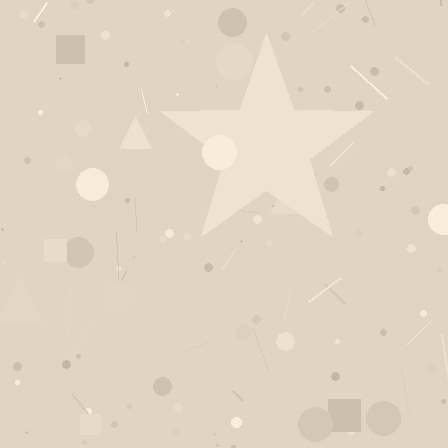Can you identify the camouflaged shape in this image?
The camouflaged shape is a star.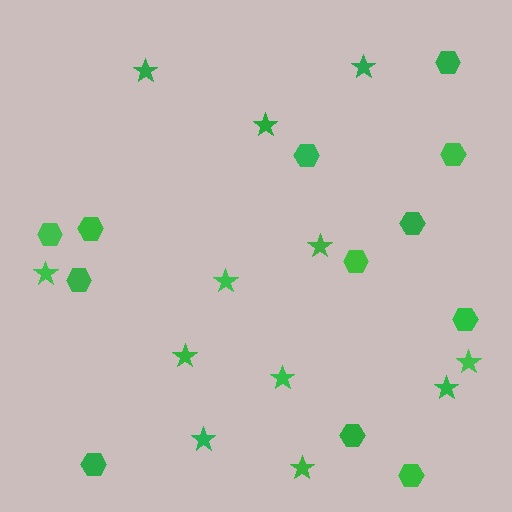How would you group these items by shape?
There are 2 groups: one group of stars (12) and one group of hexagons (12).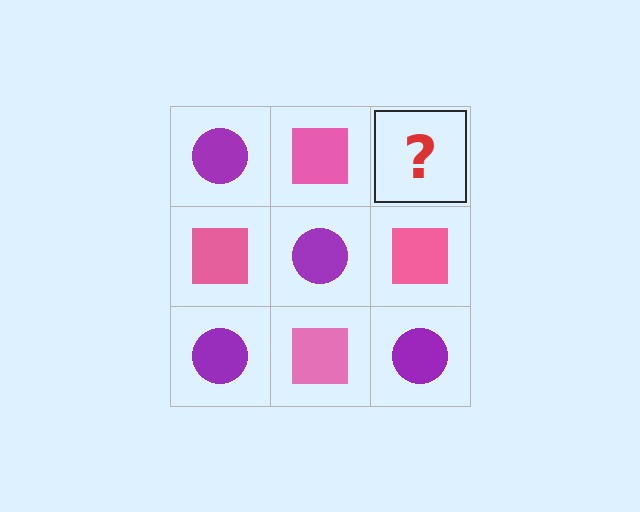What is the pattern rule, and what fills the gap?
The rule is that it alternates purple circle and pink square in a checkerboard pattern. The gap should be filled with a purple circle.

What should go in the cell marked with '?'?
The missing cell should contain a purple circle.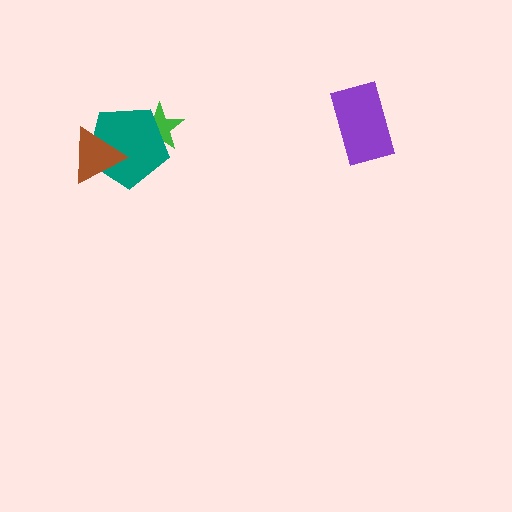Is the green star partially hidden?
Yes, it is partially covered by another shape.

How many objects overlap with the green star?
1 object overlaps with the green star.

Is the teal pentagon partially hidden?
Yes, it is partially covered by another shape.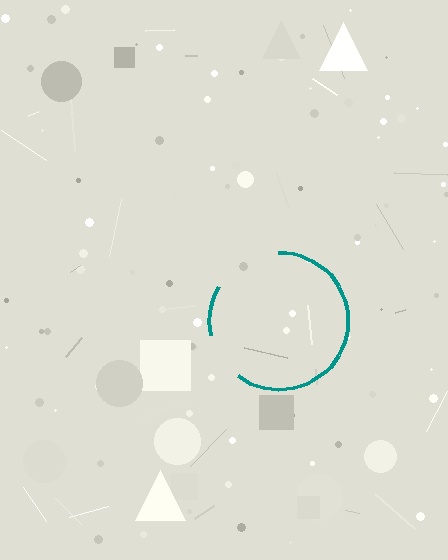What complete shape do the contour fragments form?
The contour fragments form a circle.